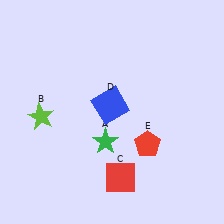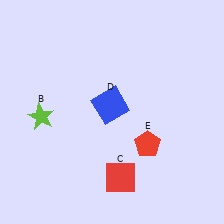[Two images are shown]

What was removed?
The green star (A) was removed in Image 2.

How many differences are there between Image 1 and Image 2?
There is 1 difference between the two images.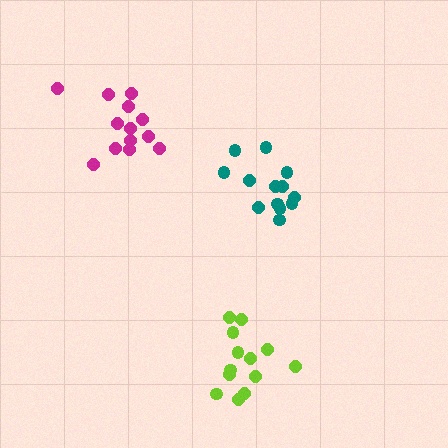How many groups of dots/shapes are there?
There are 3 groups.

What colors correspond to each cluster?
The clusters are colored: magenta, teal, lime.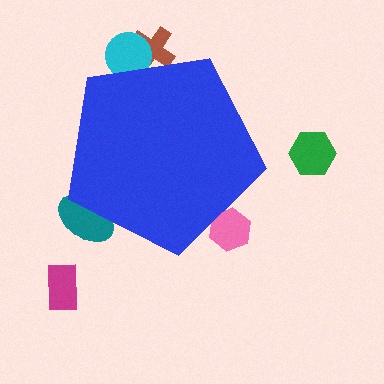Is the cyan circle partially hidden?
Yes, the cyan circle is partially hidden behind the blue pentagon.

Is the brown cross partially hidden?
Yes, the brown cross is partially hidden behind the blue pentagon.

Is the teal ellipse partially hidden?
Yes, the teal ellipse is partially hidden behind the blue pentagon.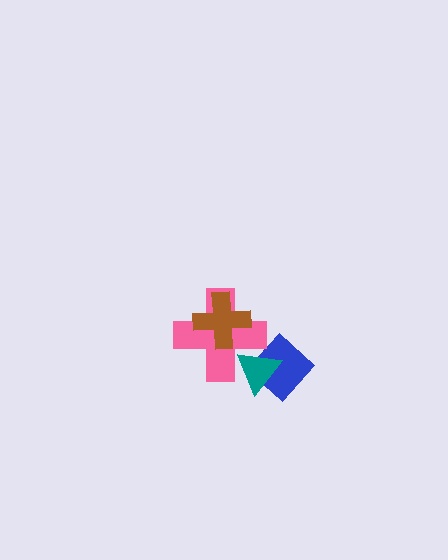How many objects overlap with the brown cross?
1 object overlaps with the brown cross.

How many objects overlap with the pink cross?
3 objects overlap with the pink cross.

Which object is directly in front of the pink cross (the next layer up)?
The teal triangle is directly in front of the pink cross.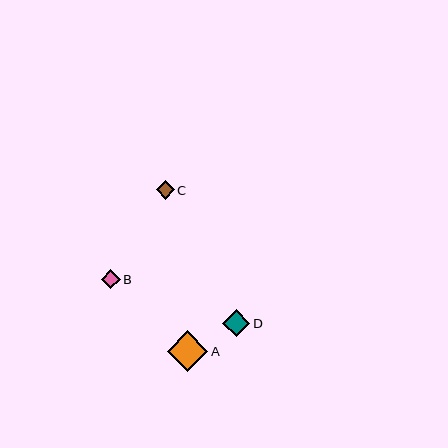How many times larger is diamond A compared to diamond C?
Diamond A is approximately 2.2 times the size of diamond C.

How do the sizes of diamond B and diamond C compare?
Diamond B and diamond C are approximately the same size.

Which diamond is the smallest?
Diamond C is the smallest with a size of approximately 18 pixels.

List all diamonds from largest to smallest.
From largest to smallest: A, D, B, C.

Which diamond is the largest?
Diamond A is the largest with a size of approximately 41 pixels.